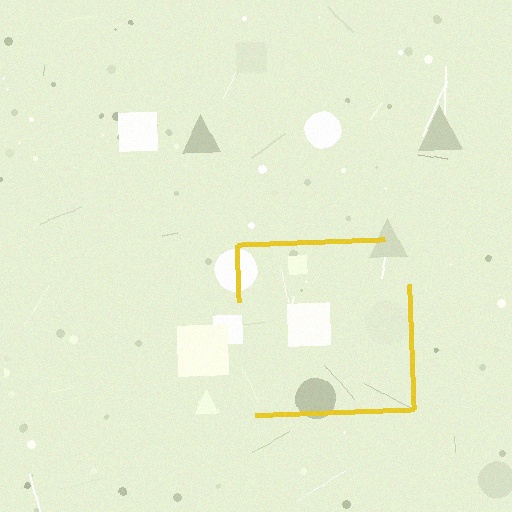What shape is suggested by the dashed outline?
The dashed outline suggests a square.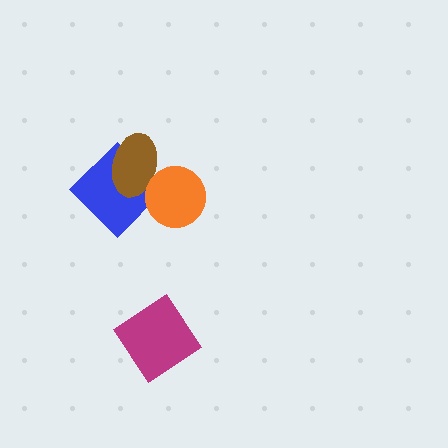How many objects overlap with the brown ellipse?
2 objects overlap with the brown ellipse.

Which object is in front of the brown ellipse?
The orange circle is in front of the brown ellipse.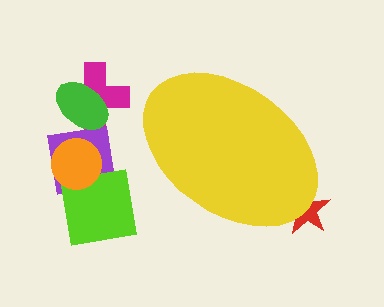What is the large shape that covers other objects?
A yellow ellipse.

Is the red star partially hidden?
Yes, the red star is partially hidden behind the yellow ellipse.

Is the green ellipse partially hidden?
No, the green ellipse is fully visible.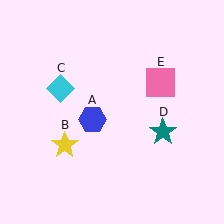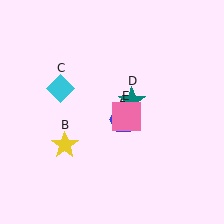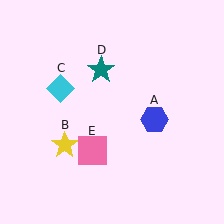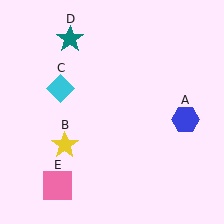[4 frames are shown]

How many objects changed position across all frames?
3 objects changed position: blue hexagon (object A), teal star (object D), pink square (object E).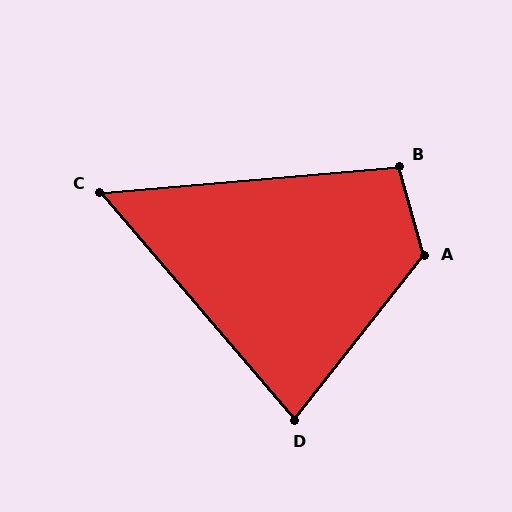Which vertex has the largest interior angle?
A, at approximately 126 degrees.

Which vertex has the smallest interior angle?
C, at approximately 54 degrees.